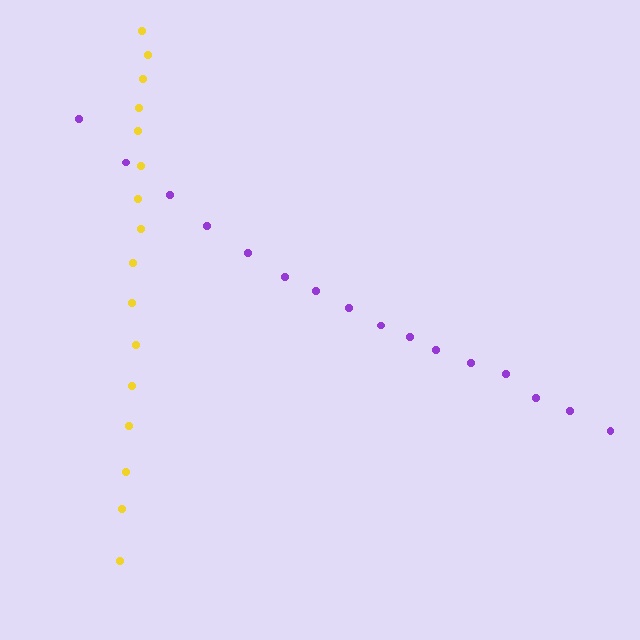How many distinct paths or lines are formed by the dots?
There are 2 distinct paths.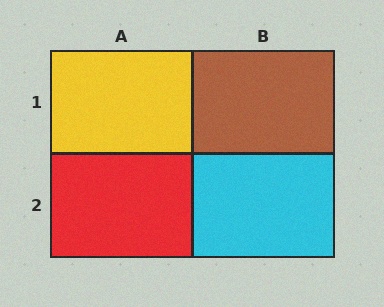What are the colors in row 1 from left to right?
Yellow, brown.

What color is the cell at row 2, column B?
Cyan.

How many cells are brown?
1 cell is brown.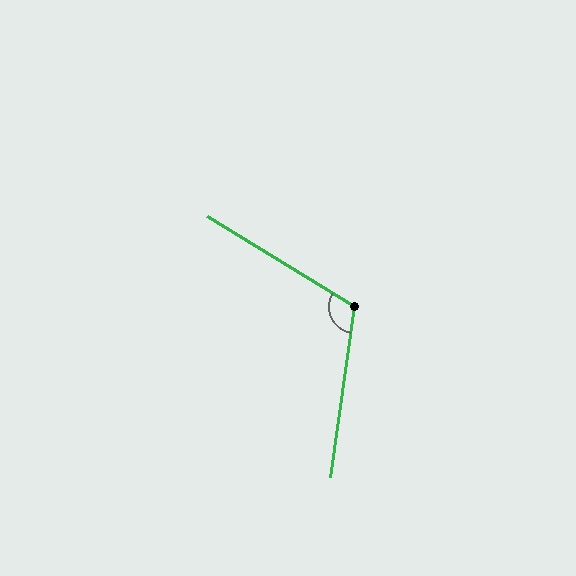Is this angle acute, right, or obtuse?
It is obtuse.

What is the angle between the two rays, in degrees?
Approximately 113 degrees.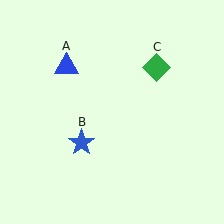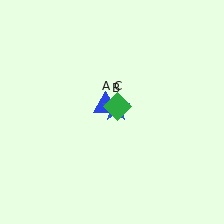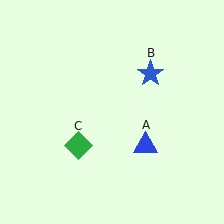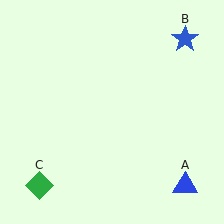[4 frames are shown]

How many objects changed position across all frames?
3 objects changed position: blue triangle (object A), blue star (object B), green diamond (object C).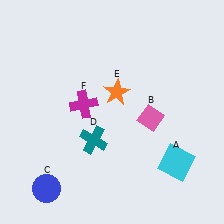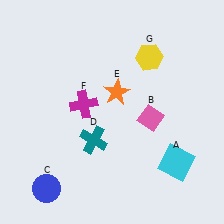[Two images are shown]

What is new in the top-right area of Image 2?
A yellow hexagon (G) was added in the top-right area of Image 2.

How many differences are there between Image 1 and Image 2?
There is 1 difference between the two images.